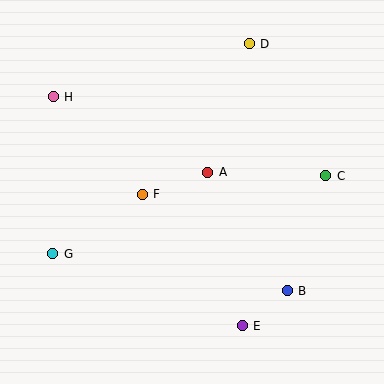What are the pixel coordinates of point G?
Point G is at (53, 254).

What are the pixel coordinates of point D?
Point D is at (249, 44).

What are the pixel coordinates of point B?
Point B is at (287, 291).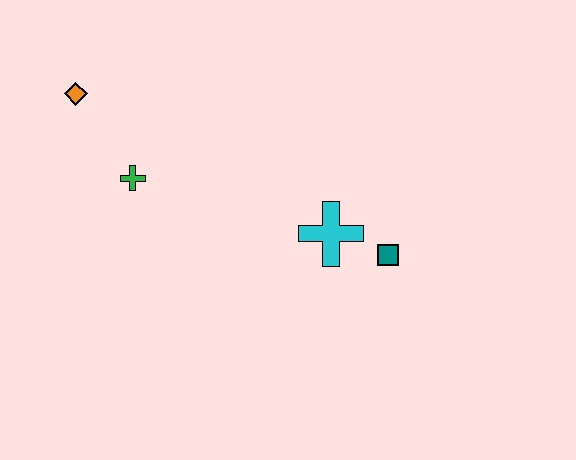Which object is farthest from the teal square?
The orange diamond is farthest from the teal square.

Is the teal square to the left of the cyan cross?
No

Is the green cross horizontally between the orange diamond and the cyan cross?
Yes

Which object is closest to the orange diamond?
The green cross is closest to the orange diamond.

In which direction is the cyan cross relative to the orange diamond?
The cyan cross is to the right of the orange diamond.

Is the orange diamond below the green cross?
No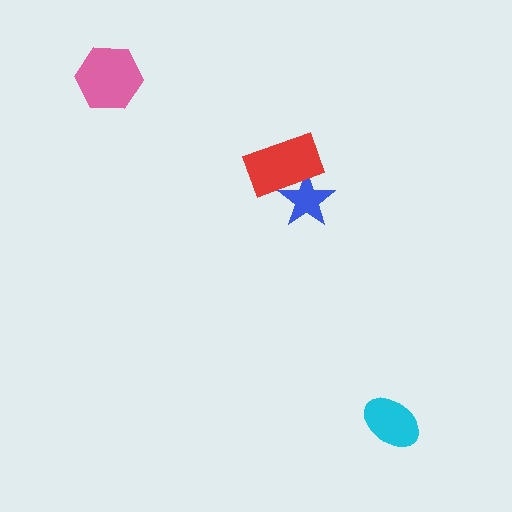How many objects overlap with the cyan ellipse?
0 objects overlap with the cyan ellipse.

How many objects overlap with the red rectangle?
1 object overlaps with the red rectangle.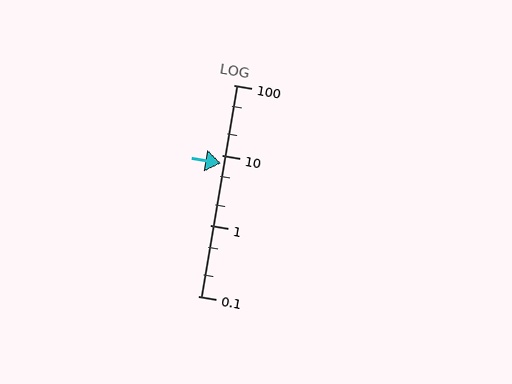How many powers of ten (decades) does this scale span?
The scale spans 3 decades, from 0.1 to 100.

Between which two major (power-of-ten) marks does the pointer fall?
The pointer is between 1 and 10.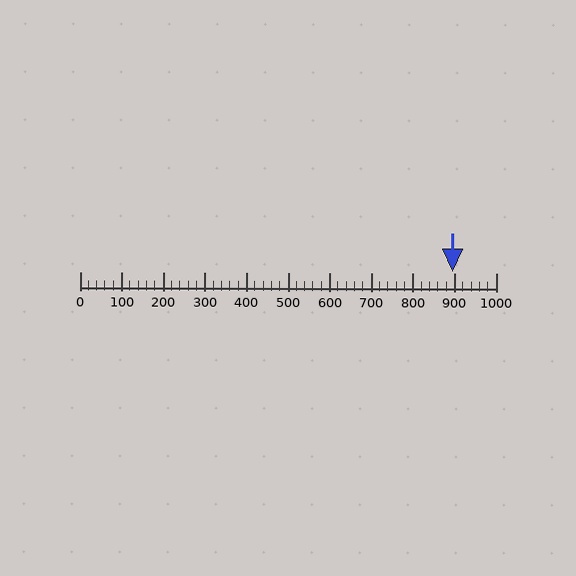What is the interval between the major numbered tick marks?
The major tick marks are spaced 100 units apart.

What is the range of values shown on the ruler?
The ruler shows values from 0 to 1000.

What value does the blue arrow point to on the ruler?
The blue arrow points to approximately 895.